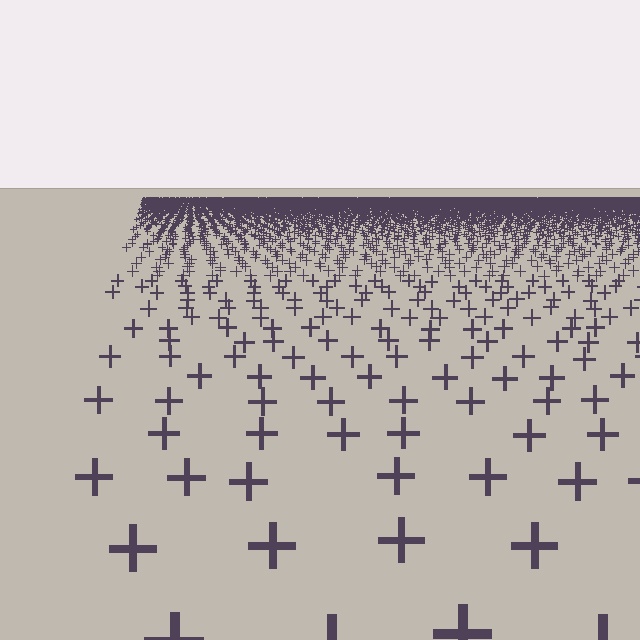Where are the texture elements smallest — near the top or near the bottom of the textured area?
Near the top.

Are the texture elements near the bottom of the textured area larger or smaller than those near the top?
Larger. Near the bottom, elements are closer to the viewer and appear at a bigger on-screen size.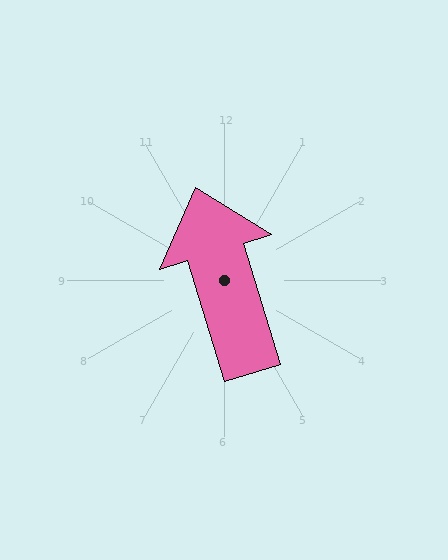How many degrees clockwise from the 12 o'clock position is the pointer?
Approximately 343 degrees.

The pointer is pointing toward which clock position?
Roughly 11 o'clock.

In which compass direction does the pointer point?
North.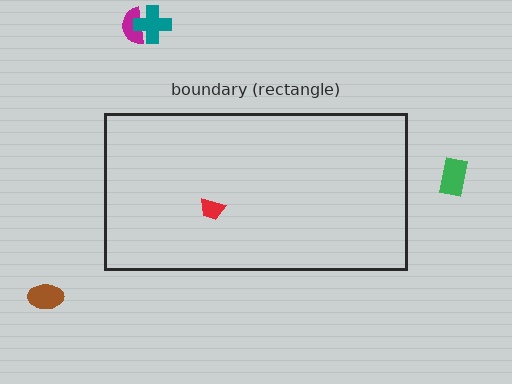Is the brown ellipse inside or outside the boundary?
Outside.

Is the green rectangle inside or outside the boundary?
Outside.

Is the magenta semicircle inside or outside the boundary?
Outside.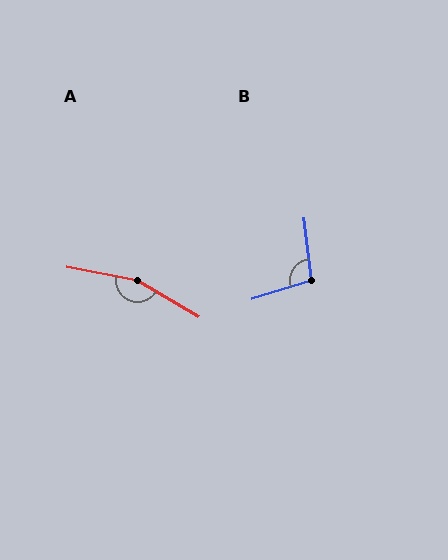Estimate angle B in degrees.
Approximately 101 degrees.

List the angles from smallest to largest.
B (101°), A (160°).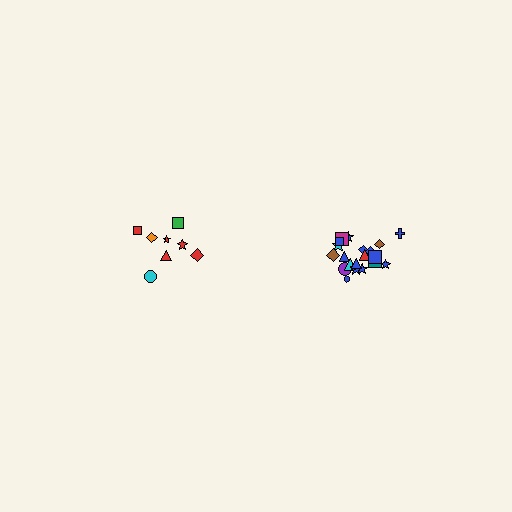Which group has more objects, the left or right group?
The right group.